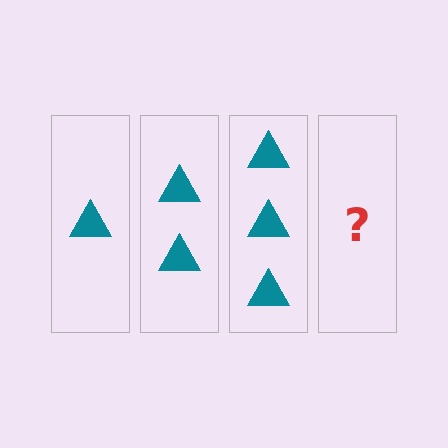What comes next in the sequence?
The next element should be 4 triangles.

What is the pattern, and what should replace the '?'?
The pattern is that each step adds one more triangle. The '?' should be 4 triangles.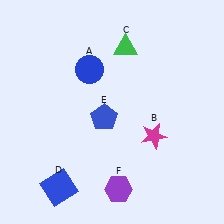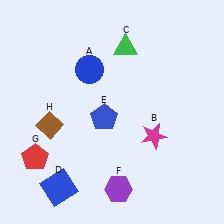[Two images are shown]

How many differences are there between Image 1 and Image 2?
There are 2 differences between the two images.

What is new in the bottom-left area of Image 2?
A brown diamond (H) was added in the bottom-left area of Image 2.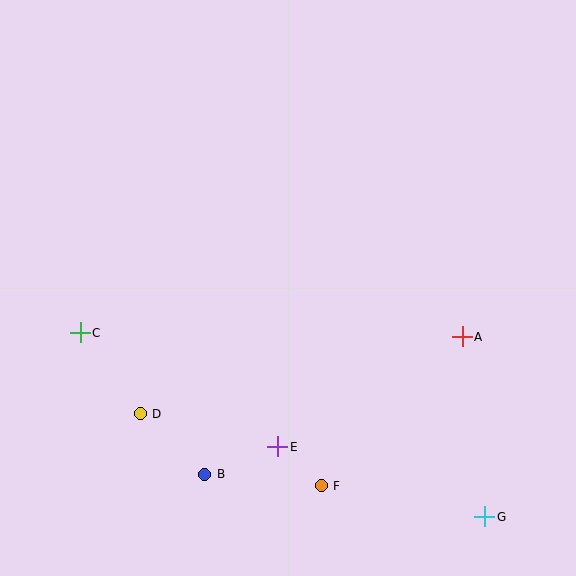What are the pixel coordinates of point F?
Point F is at (321, 486).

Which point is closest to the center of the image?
Point E at (278, 447) is closest to the center.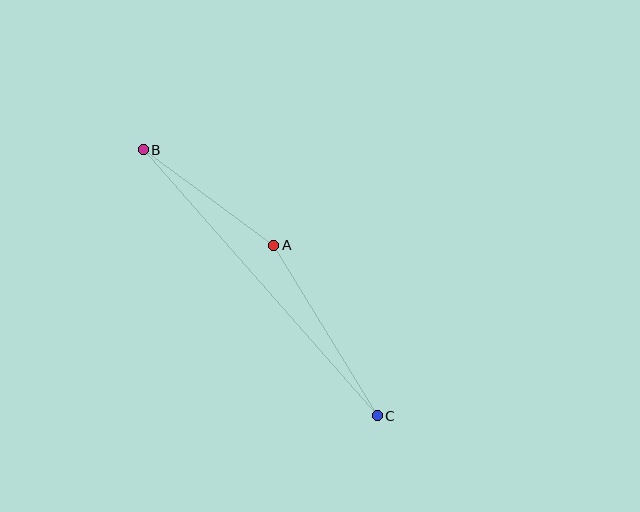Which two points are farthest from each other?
Points B and C are farthest from each other.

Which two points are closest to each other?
Points A and B are closest to each other.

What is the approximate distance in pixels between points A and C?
The distance between A and C is approximately 200 pixels.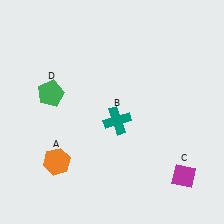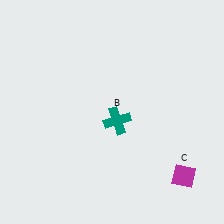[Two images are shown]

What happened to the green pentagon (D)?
The green pentagon (D) was removed in Image 2. It was in the top-left area of Image 1.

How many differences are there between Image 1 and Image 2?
There are 2 differences between the two images.